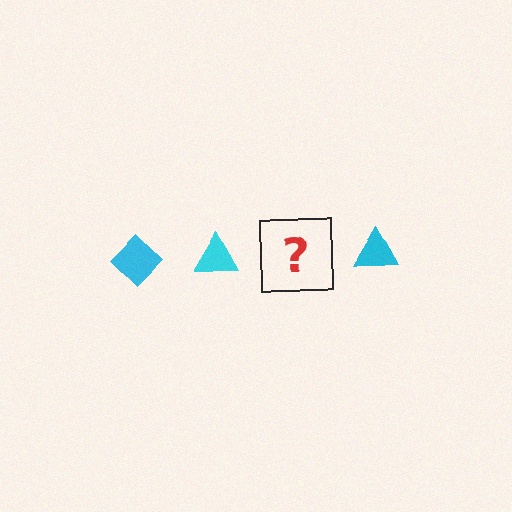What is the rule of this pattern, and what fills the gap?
The rule is that the pattern cycles through diamond, triangle shapes in cyan. The gap should be filled with a cyan diamond.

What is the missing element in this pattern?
The missing element is a cyan diamond.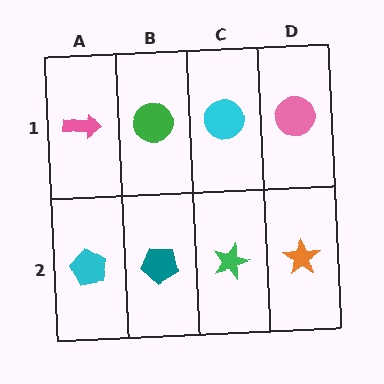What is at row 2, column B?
A teal pentagon.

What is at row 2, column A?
A cyan pentagon.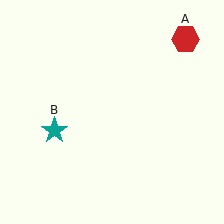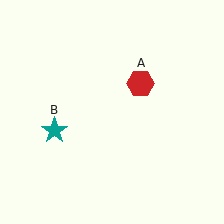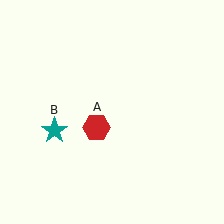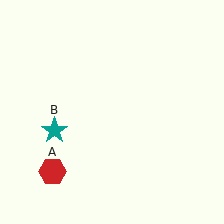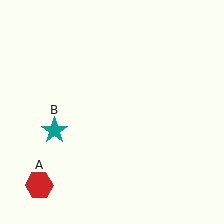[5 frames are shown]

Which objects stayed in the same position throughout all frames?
Teal star (object B) remained stationary.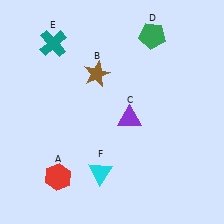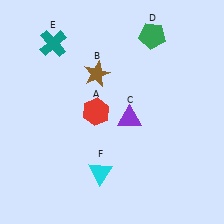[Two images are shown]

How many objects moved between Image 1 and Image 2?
1 object moved between the two images.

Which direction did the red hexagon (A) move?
The red hexagon (A) moved up.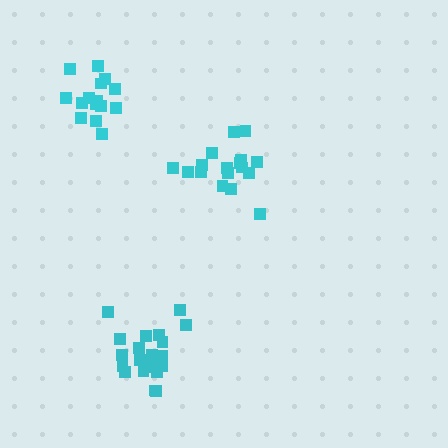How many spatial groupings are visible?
There are 3 spatial groupings.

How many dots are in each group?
Group 1: 21 dots, Group 2: 17 dots, Group 3: 15 dots (53 total).